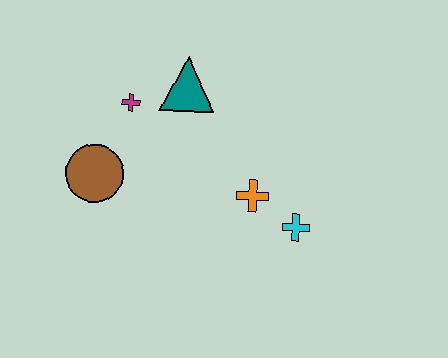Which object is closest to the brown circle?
The magenta cross is closest to the brown circle.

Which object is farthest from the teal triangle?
The cyan cross is farthest from the teal triangle.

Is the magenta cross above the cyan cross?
Yes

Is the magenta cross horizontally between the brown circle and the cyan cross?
Yes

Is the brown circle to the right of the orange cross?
No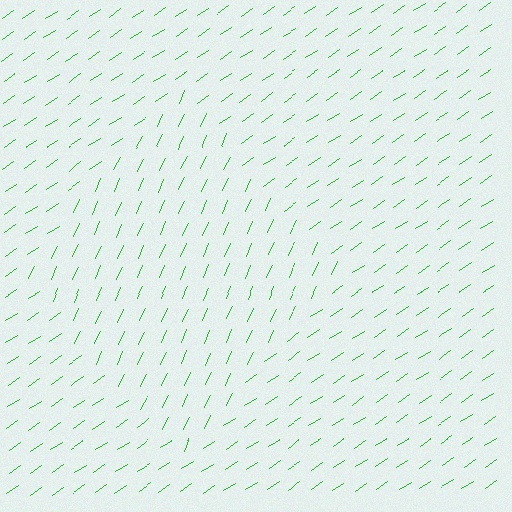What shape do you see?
I see a diamond.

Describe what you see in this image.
The image is filled with small green line segments. A diamond region in the image has lines oriented differently from the surrounding lines, creating a visible texture boundary.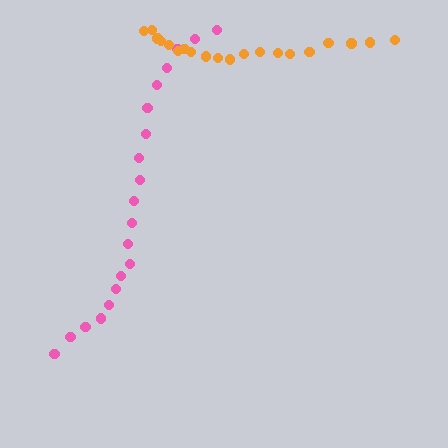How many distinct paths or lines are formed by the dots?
There are 2 distinct paths.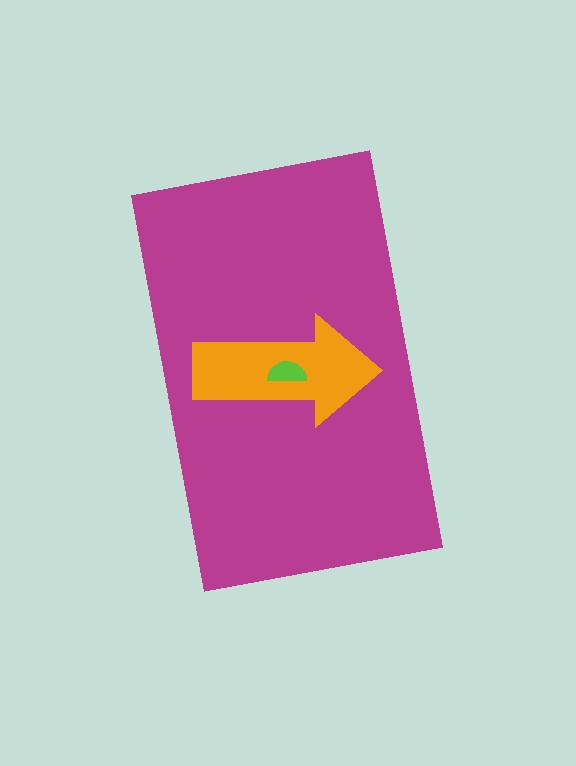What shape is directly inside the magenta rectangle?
The orange arrow.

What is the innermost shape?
The lime semicircle.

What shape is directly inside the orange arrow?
The lime semicircle.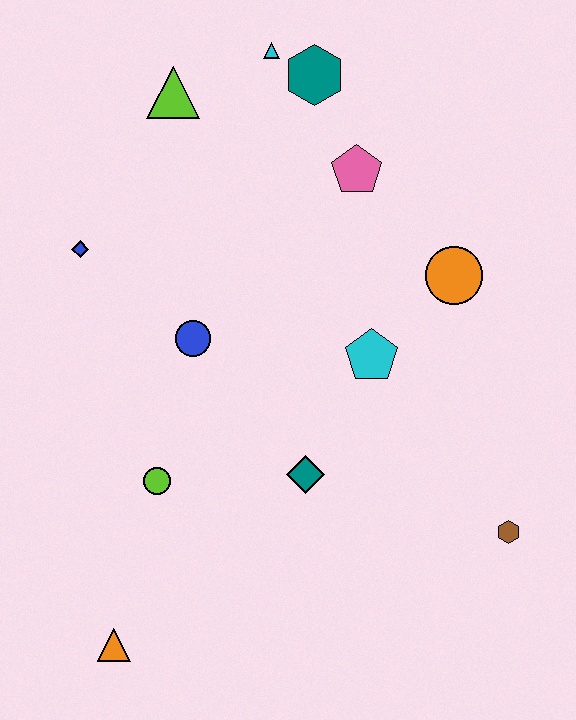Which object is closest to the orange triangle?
The lime circle is closest to the orange triangle.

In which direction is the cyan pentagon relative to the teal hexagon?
The cyan pentagon is below the teal hexagon.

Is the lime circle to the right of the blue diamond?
Yes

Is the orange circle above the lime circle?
Yes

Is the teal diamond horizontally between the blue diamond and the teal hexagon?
Yes